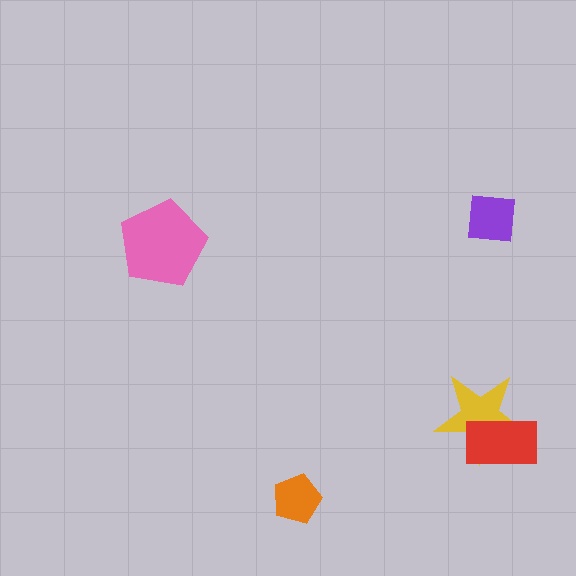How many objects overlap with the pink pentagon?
0 objects overlap with the pink pentagon.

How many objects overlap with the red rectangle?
1 object overlaps with the red rectangle.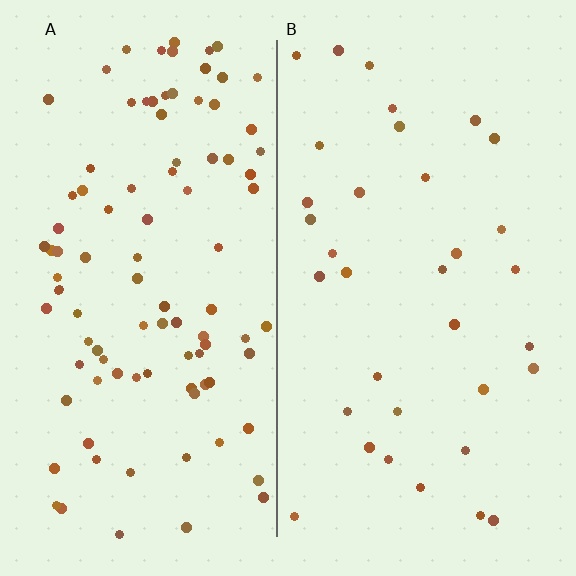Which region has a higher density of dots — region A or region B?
A (the left).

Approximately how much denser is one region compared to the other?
Approximately 2.8× — region A over region B.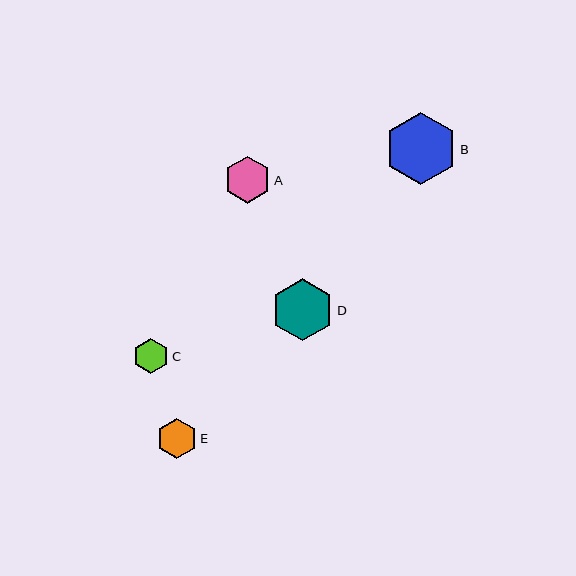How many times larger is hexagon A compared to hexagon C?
Hexagon A is approximately 1.3 times the size of hexagon C.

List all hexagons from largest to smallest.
From largest to smallest: B, D, A, E, C.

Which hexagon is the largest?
Hexagon B is the largest with a size of approximately 72 pixels.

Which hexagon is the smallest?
Hexagon C is the smallest with a size of approximately 35 pixels.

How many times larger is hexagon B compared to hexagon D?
Hexagon B is approximately 1.2 times the size of hexagon D.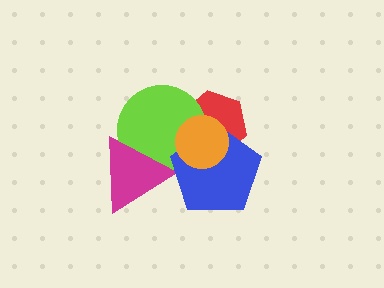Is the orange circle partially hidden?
No, no other shape covers it.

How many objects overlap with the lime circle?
4 objects overlap with the lime circle.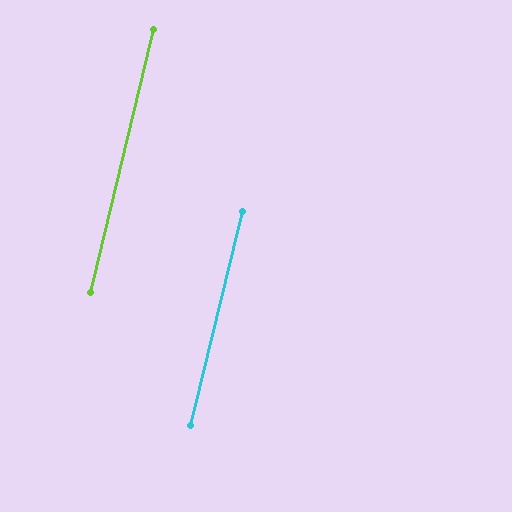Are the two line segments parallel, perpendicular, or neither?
Parallel — their directions differ by only 0.1°.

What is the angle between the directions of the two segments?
Approximately 0 degrees.